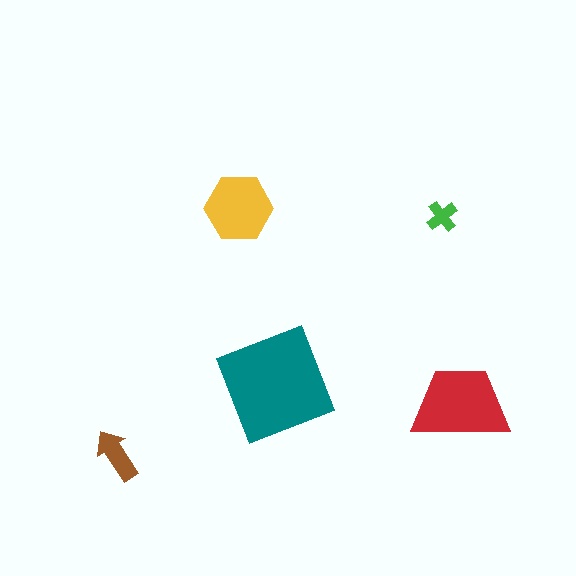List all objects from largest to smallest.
The teal diamond, the red trapezoid, the yellow hexagon, the brown arrow, the green cross.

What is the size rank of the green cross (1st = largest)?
5th.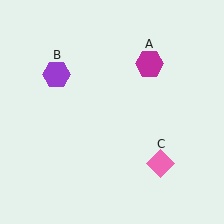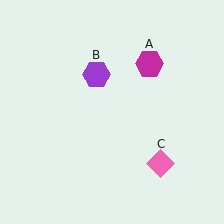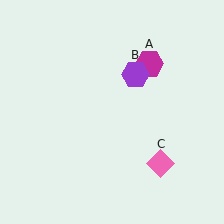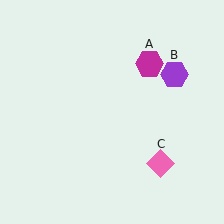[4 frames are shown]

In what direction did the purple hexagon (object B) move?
The purple hexagon (object B) moved right.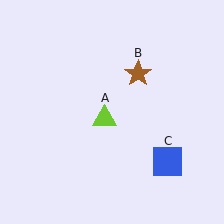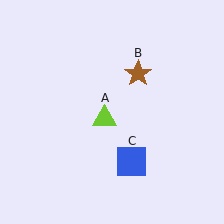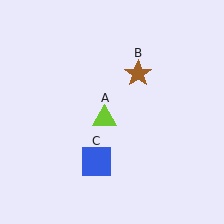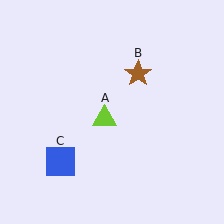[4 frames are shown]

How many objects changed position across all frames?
1 object changed position: blue square (object C).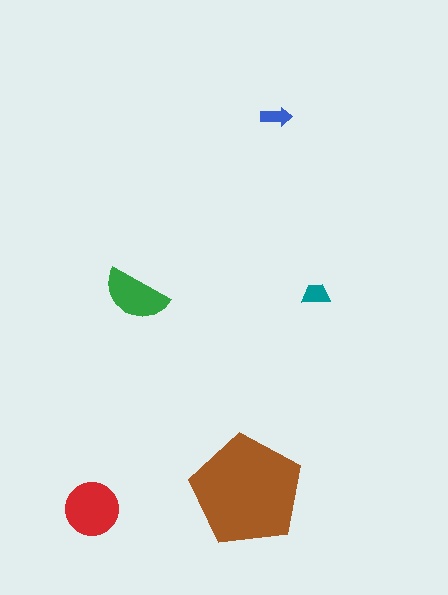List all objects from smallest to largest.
The blue arrow, the teal trapezoid, the green semicircle, the red circle, the brown pentagon.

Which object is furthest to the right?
The teal trapezoid is rightmost.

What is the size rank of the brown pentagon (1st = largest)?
1st.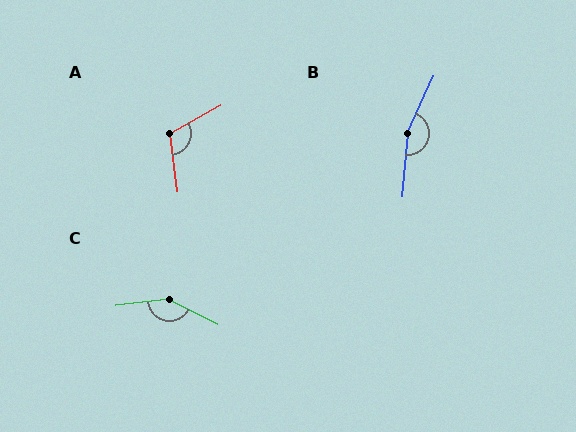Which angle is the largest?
B, at approximately 161 degrees.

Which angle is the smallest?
A, at approximately 111 degrees.